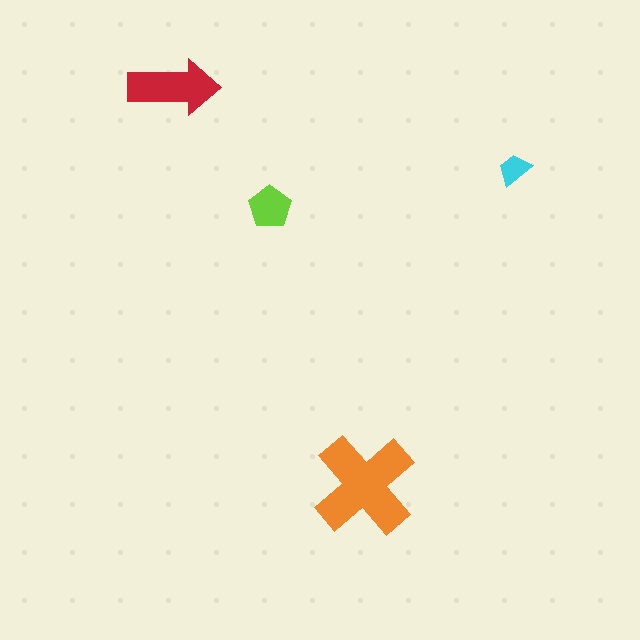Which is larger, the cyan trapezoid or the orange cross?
The orange cross.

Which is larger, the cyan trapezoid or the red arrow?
The red arrow.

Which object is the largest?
The orange cross.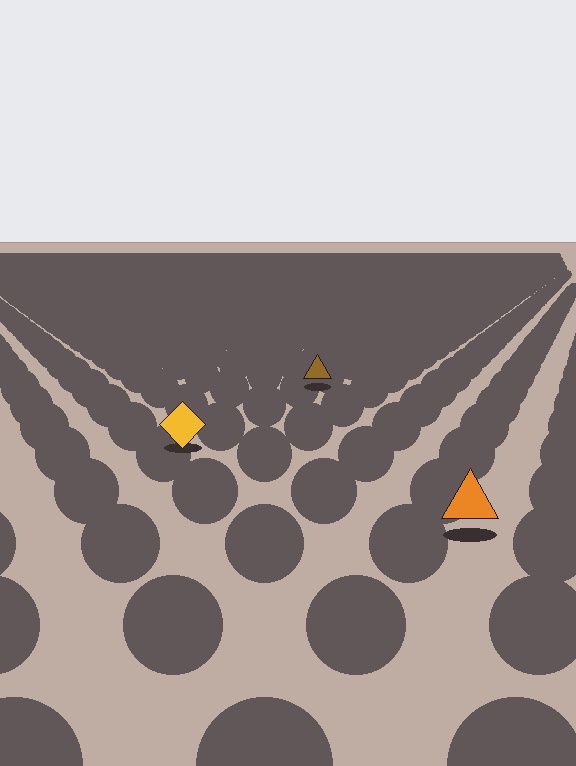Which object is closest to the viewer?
The orange triangle is closest. The texture marks near it are larger and more spread out.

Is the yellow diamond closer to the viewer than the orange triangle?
No. The orange triangle is closer — you can tell from the texture gradient: the ground texture is coarser near it.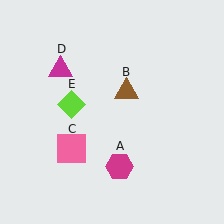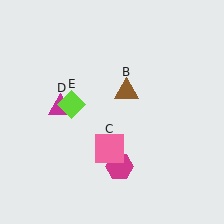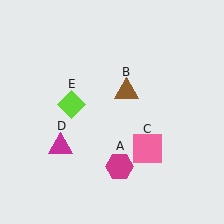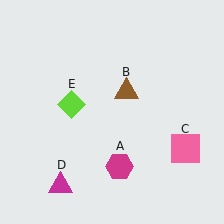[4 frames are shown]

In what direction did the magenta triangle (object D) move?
The magenta triangle (object D) moved down.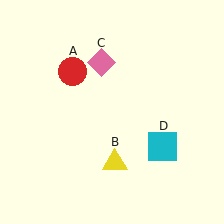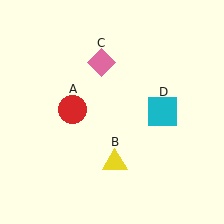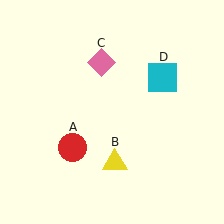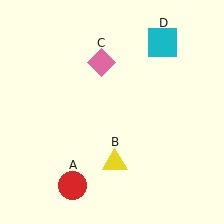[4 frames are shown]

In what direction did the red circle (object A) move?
The red circle (object A) moved down.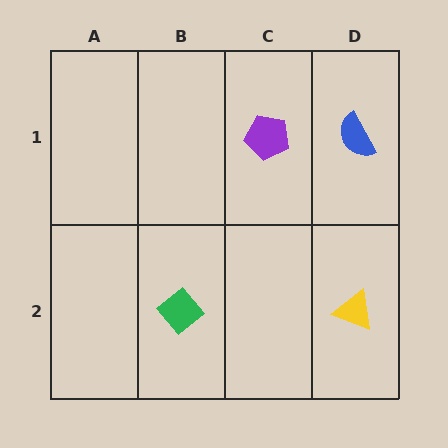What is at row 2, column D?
A yellow triangle.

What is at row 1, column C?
A purple pentagon.